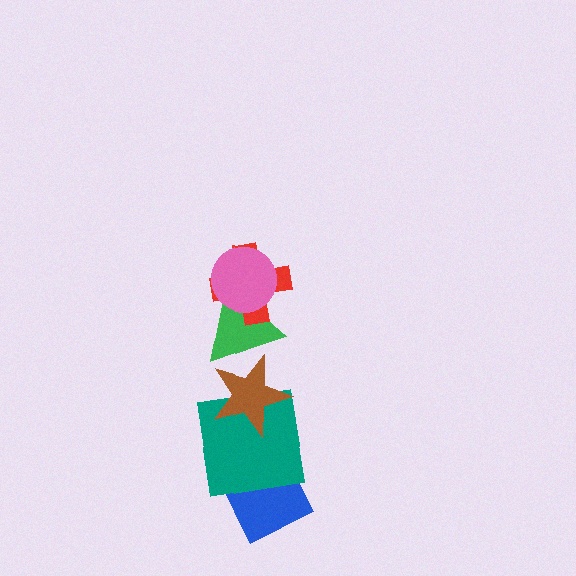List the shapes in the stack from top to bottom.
From top to bottom: the pink circle, the red cross, the green triangle, the brown star, the teal square, the blue diamond.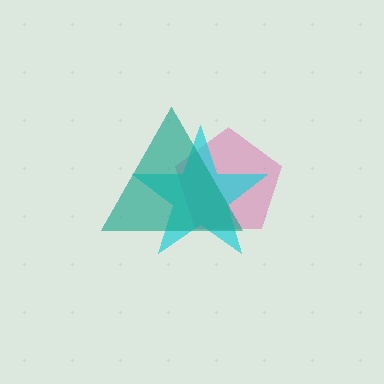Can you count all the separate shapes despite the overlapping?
Yes, there are 3 separate shapes.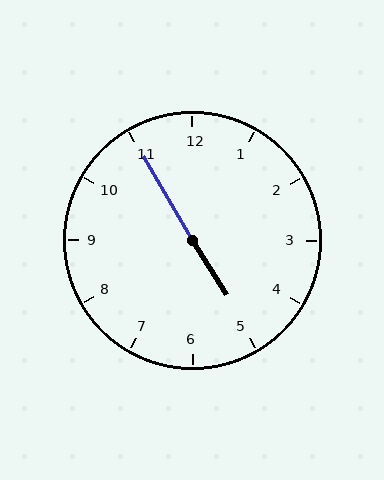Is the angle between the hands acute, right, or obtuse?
It is obtuse.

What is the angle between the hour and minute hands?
Approximately 178 degrees.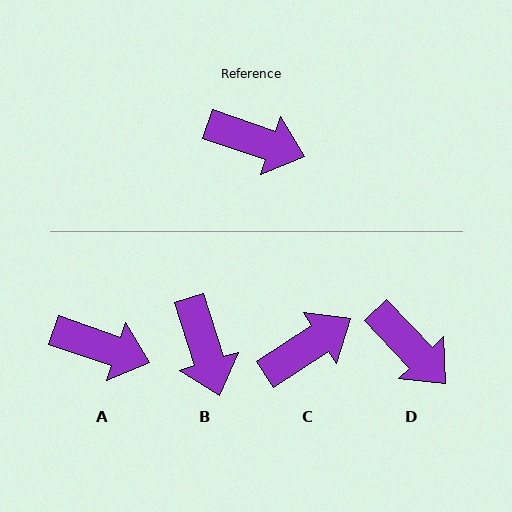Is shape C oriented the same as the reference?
No, it is off by about 52 degrees.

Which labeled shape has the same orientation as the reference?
A.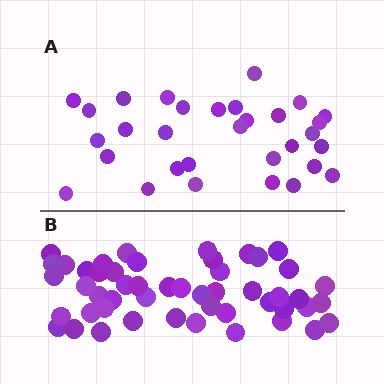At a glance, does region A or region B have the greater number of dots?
Region B (the bottom region) has more dots.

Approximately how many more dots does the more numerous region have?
Region B has approximately 20 more dots than region A.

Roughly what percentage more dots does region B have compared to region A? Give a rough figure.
About 60% more.